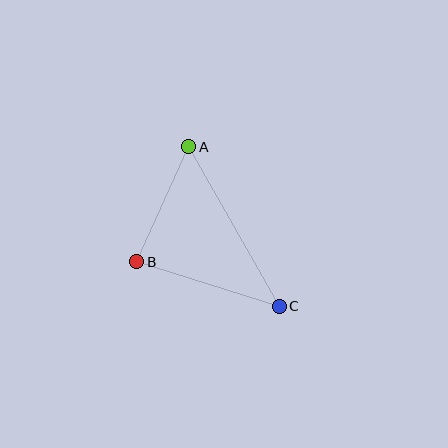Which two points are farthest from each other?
Points A and C are farthest from each other.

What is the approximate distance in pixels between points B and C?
The distance between B and C is approximately 149 pixels.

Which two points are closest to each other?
Points A and B are closest to each other.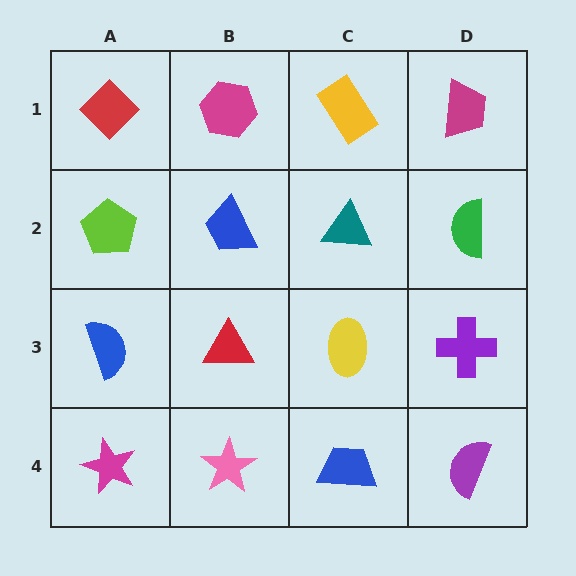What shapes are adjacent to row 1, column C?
A teal triangle (row 2, column C), a magenta hexagon (row 1, column B), a magenta trapezoid (row 1, column D).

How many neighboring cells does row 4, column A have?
2.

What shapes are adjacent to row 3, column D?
A green semicircle (row 2, column D), a purple semicircle (row 4, column D), a yellow ellipse (row 3, column C).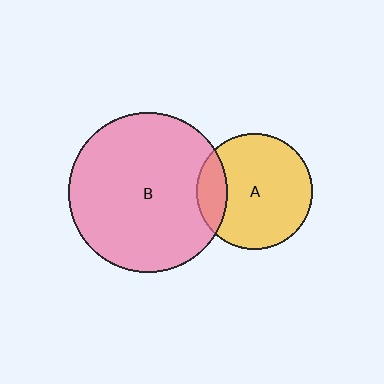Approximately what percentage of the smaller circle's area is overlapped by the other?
Approximately 15%.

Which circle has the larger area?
Circle B (pink).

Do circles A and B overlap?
Yes.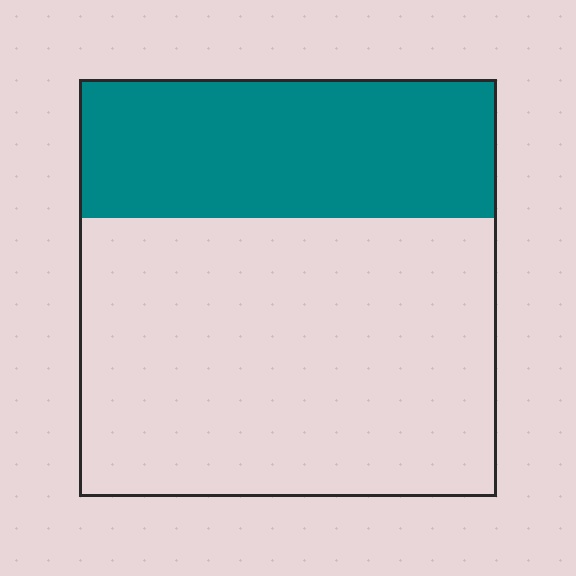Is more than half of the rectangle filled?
No.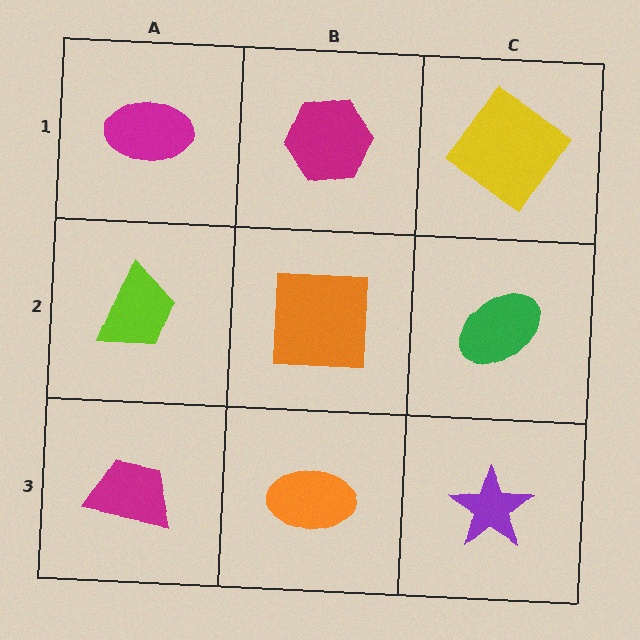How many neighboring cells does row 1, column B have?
3.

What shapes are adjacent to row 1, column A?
A lime trapezoid (row 2, column A), a magenta hexagon (row 1, column B).